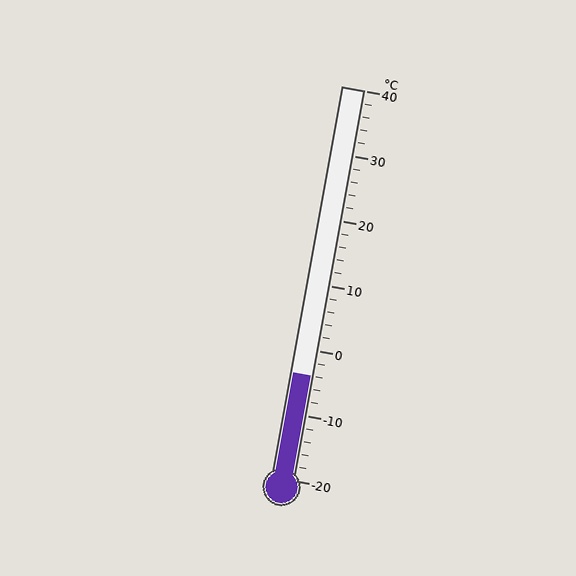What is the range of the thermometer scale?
The thermometer scale ranges from -20°C to 40°C.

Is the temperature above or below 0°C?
The temperature is below 0°C.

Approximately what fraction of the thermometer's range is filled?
The thermometer is filled to approximately 25% of its range.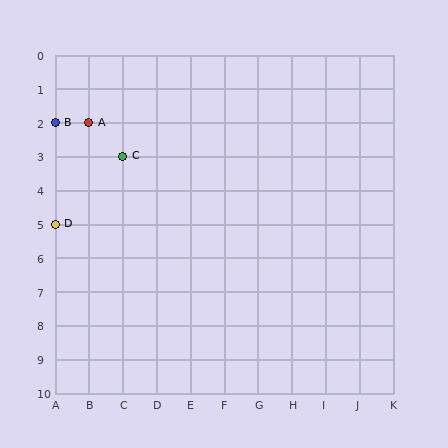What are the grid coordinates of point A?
Point A is at grid coordinates (B, 2).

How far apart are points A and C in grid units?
Points A and C are 1 column and 1 row apart (about 1.4 grid units diagonally).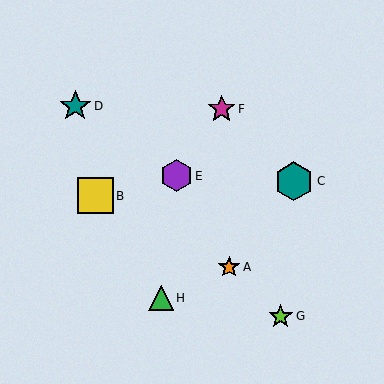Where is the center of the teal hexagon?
The center of the teal hexagon is at (294, 181).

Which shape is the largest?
The teal hexagon (labeled C) is the largest.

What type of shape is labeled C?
Shape C is a teal hexagon.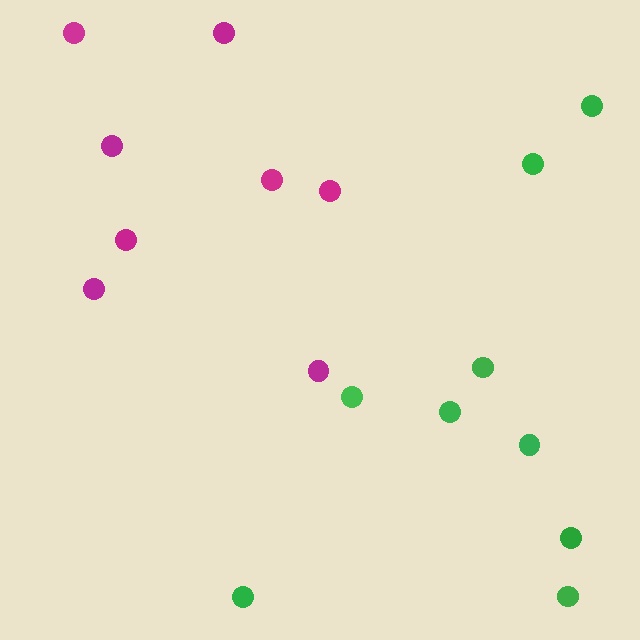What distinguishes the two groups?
There are 2 groups: one group of magenta circles (8) and one group of green circles (9).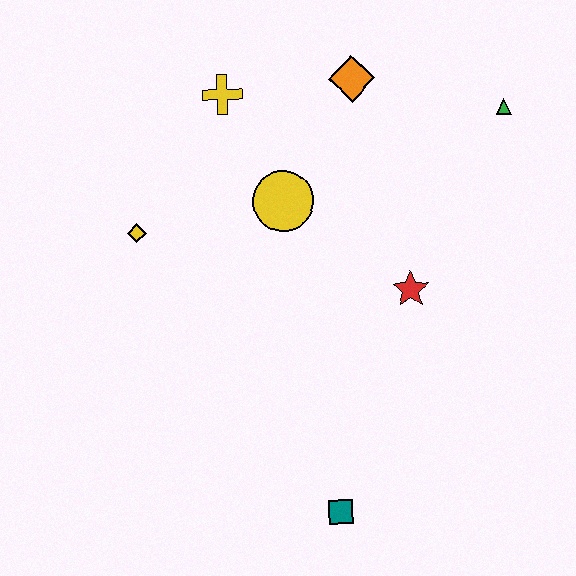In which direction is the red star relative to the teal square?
The red star is above the teal square.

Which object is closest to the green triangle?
The orange diamond is closest to the green triangle.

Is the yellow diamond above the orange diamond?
No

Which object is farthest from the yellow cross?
The teal square is farthest from the yellow cross.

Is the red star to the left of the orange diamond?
No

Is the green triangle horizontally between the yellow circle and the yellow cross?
No